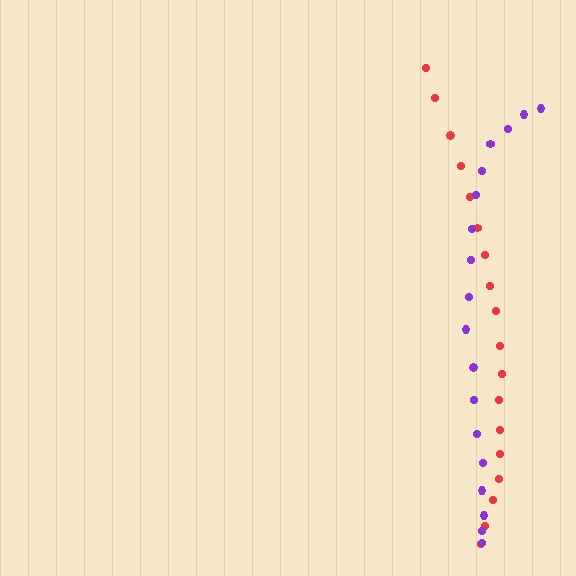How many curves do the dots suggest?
There are 2 distinct paths.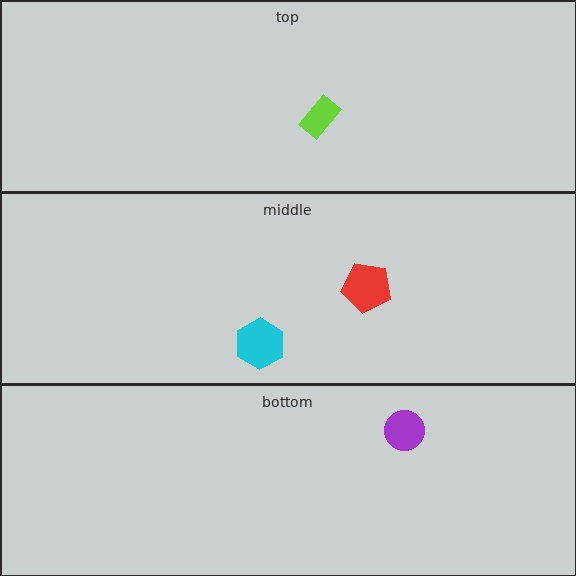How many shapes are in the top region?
1.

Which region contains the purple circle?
The bottom region.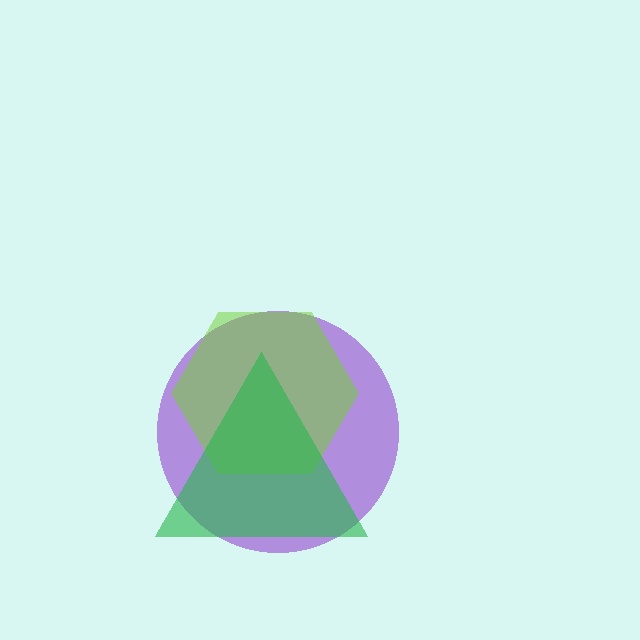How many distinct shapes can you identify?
There are 3 distinct shapes: a purple circle, a lime hexagon, a green triangle.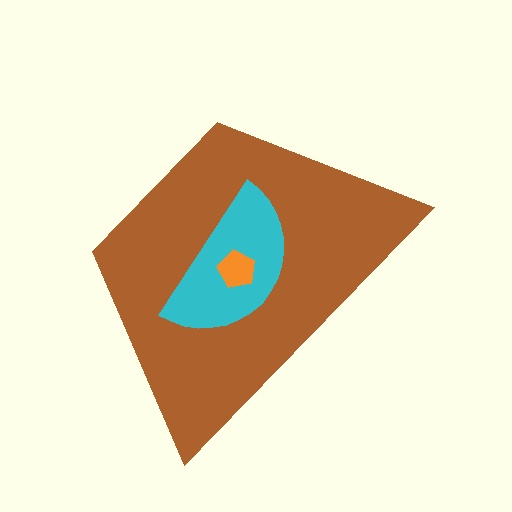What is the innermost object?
The orange pentagon.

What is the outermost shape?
The brown trapezoid.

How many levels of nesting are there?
3.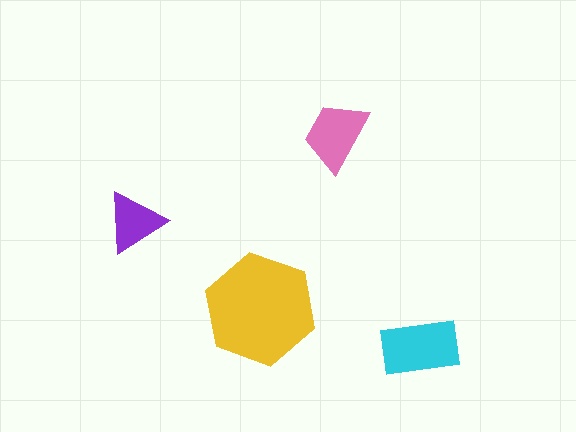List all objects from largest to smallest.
The yellow hexagon, the cyan rectangle, the pink trapezoid, the purple triangle.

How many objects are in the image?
There are 4 objects in the image.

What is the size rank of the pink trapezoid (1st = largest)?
3rd.